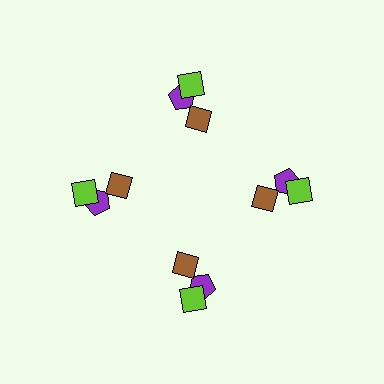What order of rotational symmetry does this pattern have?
This pattern has 4-fold rotational symmetry.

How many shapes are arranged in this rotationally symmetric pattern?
There are 12 shapes, arranged in 4 groups of 3.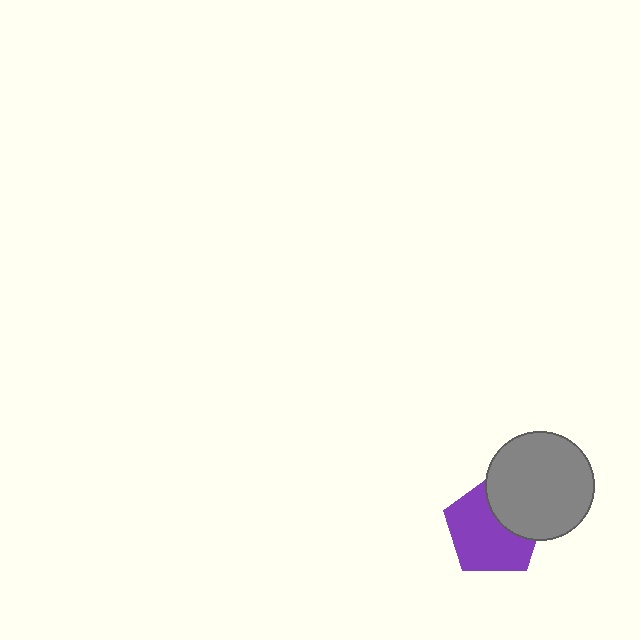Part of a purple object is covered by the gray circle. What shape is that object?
It is a pentagon.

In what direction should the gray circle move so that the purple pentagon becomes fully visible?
The gray circle should move toward the upper-right. That is the shortest direction to clear the overlap and leave the purple pentagon fully visible.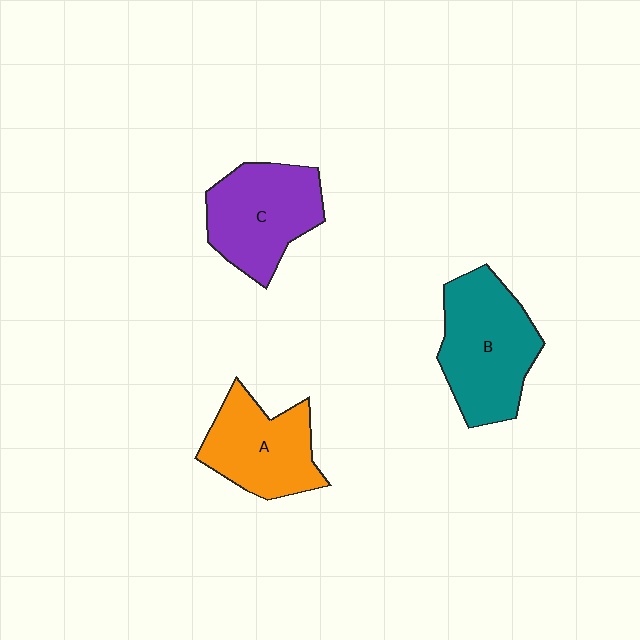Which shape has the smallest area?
Shape A (orange).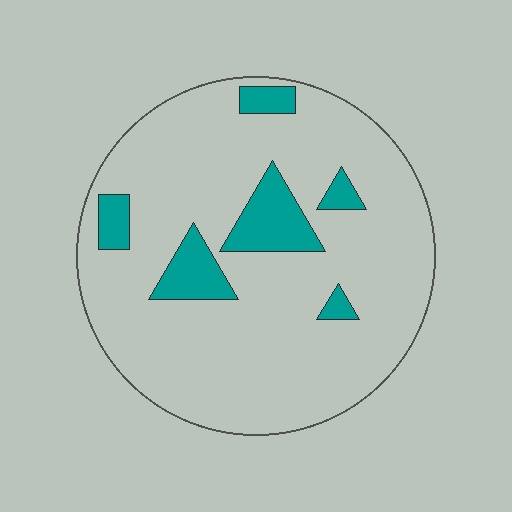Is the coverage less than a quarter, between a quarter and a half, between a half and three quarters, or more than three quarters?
Less than a quarter.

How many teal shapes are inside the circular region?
6.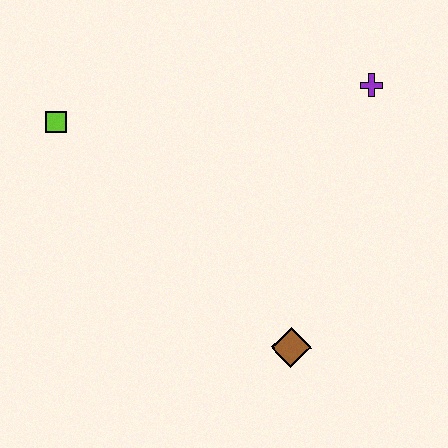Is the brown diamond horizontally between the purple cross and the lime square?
Yes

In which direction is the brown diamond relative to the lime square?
The brown diamond is to the right of the lime square.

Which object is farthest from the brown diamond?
The lime square is farthest from the brown diamond.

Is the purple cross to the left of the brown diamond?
No